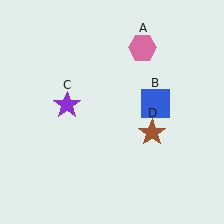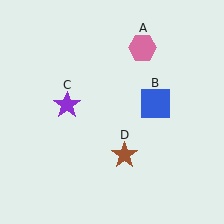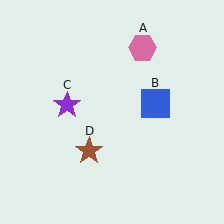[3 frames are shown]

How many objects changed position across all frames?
1 object changed position: brown star (object D).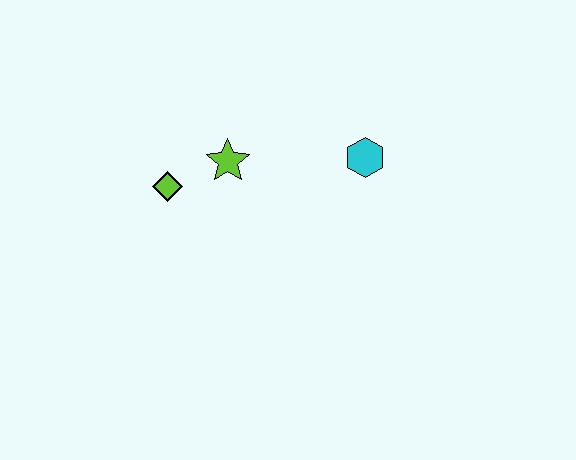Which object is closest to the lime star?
The lime diamond is closest to the lime star.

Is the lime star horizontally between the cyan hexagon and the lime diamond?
Yes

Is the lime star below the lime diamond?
No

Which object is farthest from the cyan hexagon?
The lime diamond is farthest from the cyan hexagon.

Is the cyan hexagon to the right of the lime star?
Yes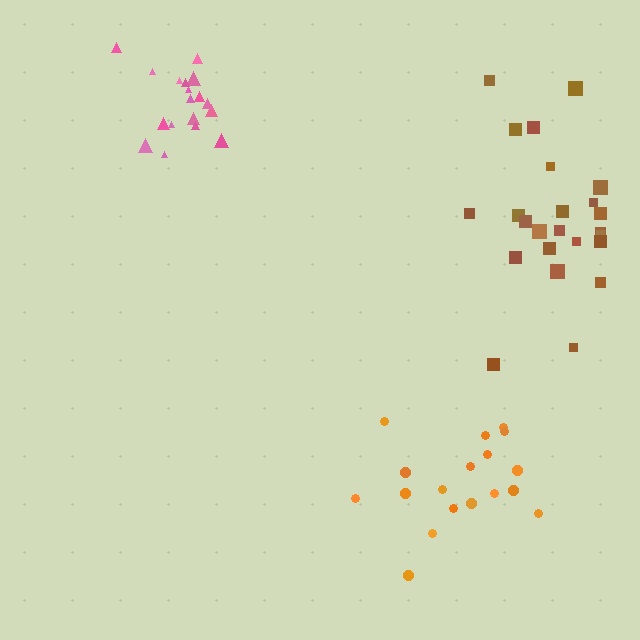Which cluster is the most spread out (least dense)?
Orange.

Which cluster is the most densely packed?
Pink.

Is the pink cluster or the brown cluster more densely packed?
Pink.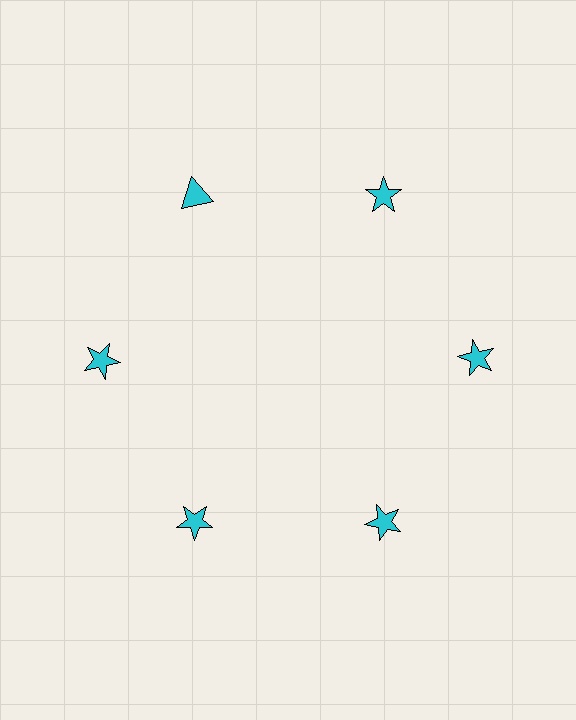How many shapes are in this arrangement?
There are 6 shapes arranged in a ring pattern.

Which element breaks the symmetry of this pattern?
The cyan triangle at roughly the 11 o'clock position breaks the symmetry. All other shapes are cyan stars.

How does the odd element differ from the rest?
It has a different shape: triangle instead of star.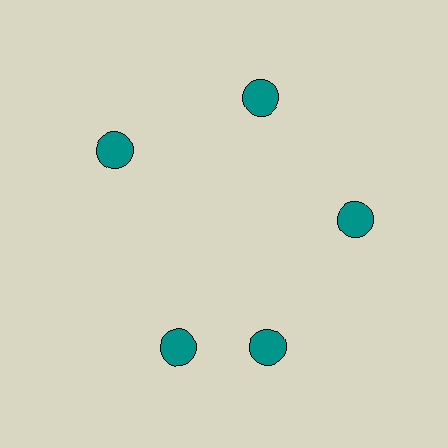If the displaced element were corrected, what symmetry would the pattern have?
It would have 5-fold rotational symmetry — the pattern would map onto itself every 72 degrees.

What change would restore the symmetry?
The symmetry would be restored by rotating it back into even spacing with its neighbors so that all 5 circles sit at equal angles and equal distance from the center.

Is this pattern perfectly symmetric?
No. The 5 teal circles are arranged in a ring, but one element near the 8 o'clock position is rotated out of alignment along the ring, breaking the 5-fold rotational symmetry.